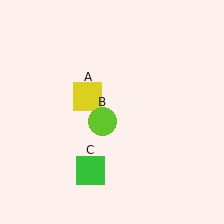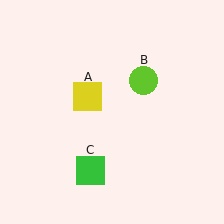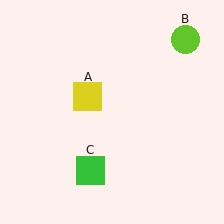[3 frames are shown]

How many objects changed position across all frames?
1 object changed position: lime circle (object B).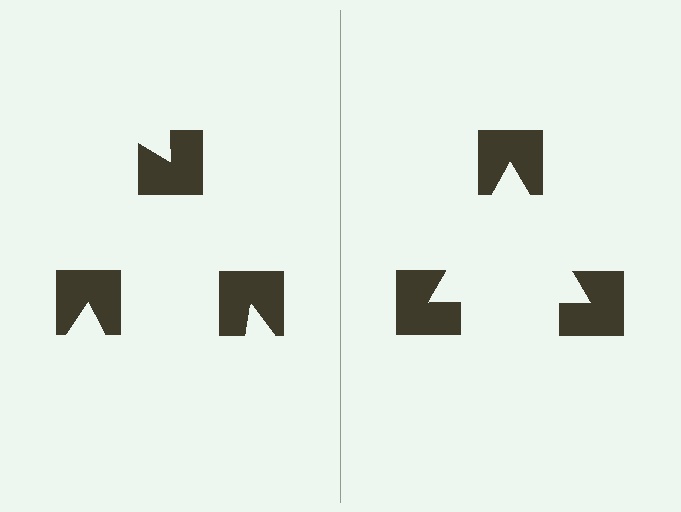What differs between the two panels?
The notched squares are positioned identically on both sides; only the wedge orientations differ. On the right they align to a triangle; on the left they are misaligned.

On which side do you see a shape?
An illusory triangle appears on the right side. On the left side the wedge cuts are rotated, so no coherent shape forms.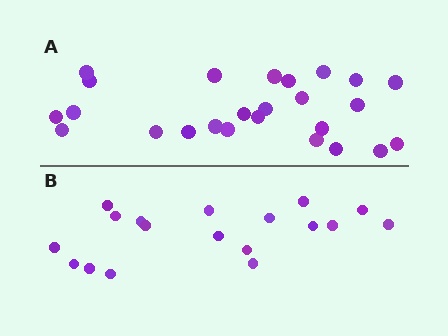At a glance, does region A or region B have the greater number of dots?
Region A (the top region) has more dots.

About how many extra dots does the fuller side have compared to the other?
Region A has roughly 8 or so more dots than region B.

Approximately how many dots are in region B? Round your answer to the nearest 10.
About 20 dots. (The exact count is 18, which rounds to 20.)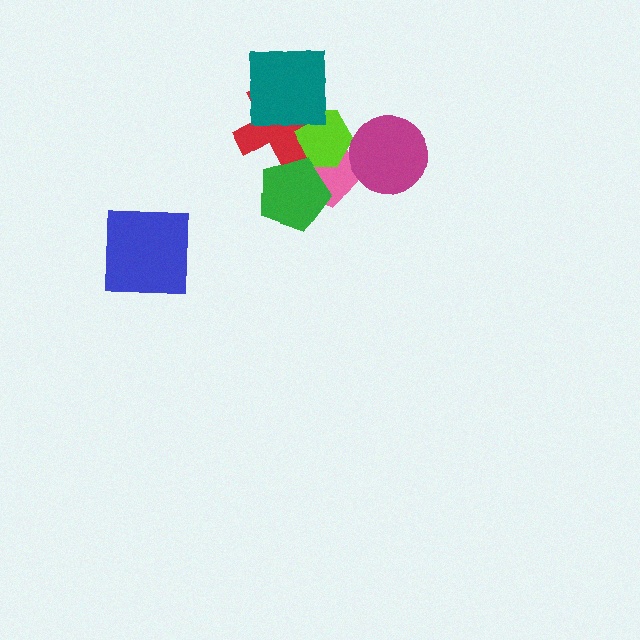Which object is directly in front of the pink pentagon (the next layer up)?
The lime hexagon is directly in front of the pink pentagon.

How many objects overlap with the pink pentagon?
4 objects overlap with the pink pentagon.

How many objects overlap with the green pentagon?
3 objects overlap with the green pentagon.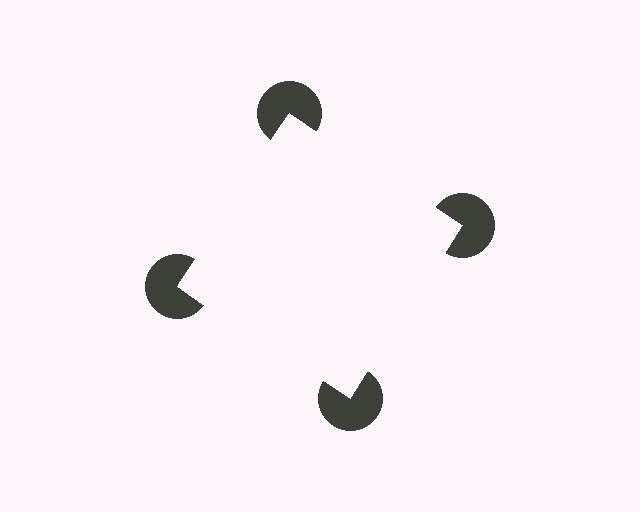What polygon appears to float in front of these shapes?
An illusory square — its edges are inferred from the aligned wedge cuts in the pac-man discs, not physically drawn.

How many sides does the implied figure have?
4 sides.